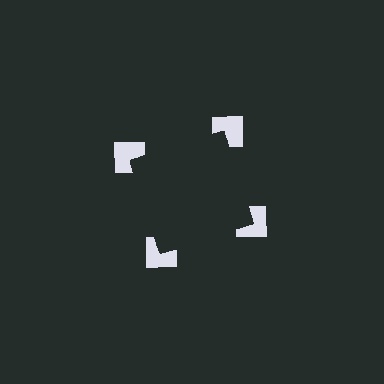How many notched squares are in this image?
There are 4 — one at each vertex of the illusory square.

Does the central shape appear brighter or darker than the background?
It typically appears slightly darker than the background, even though no actual brightness change is drawn.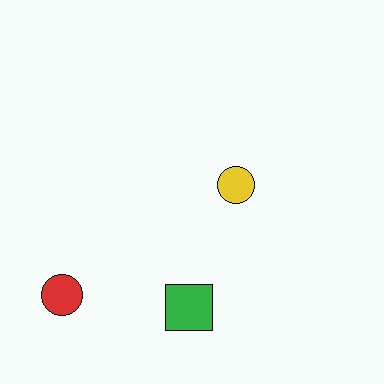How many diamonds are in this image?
There are no diamonds.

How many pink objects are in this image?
There are no pink objects.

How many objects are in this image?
There are 3 objects.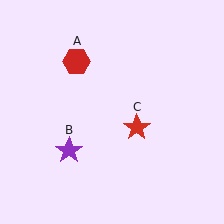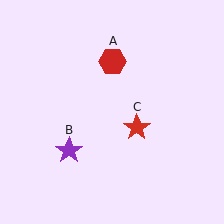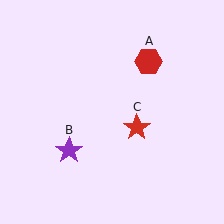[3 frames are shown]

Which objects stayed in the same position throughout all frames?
Purple star (object B) and red star (object C) remained stationary.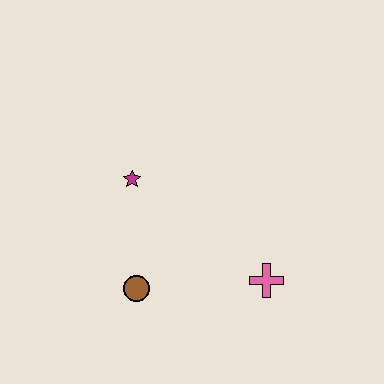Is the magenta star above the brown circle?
Yes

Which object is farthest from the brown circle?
The pink cross is farthest from the brown circle.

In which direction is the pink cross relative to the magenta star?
The pink cross is to the right of the magenta star.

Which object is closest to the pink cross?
The brown circle is closest to the pink cross.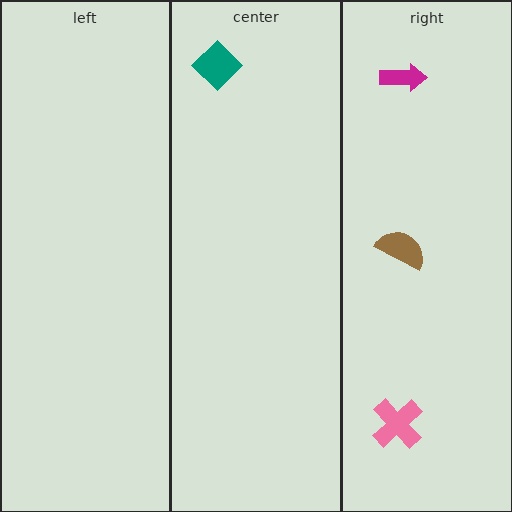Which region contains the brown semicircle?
The right region.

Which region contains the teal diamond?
The center region.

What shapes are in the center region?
The teal diamond.